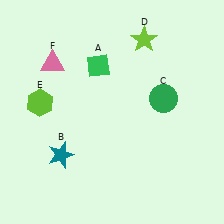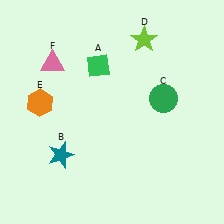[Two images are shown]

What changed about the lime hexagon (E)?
In Image 1, E is lime. In Image 2, it changed to orange.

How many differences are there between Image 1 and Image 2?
There is 1 difference between the two images.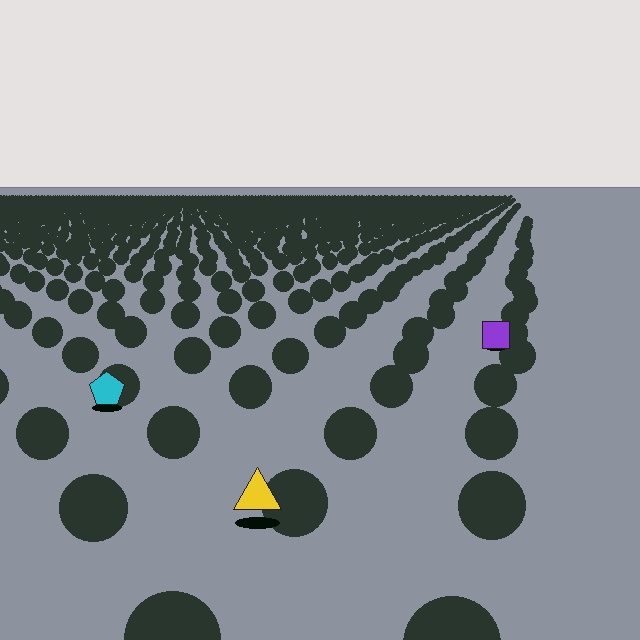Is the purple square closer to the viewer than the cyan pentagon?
No. The cyan pentagon is closer — you can tell from the texture gradient: the ground texture is coarser near it.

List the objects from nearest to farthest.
From nearest to farthest: the yellow triangle, the cyan pentagon, the purple square.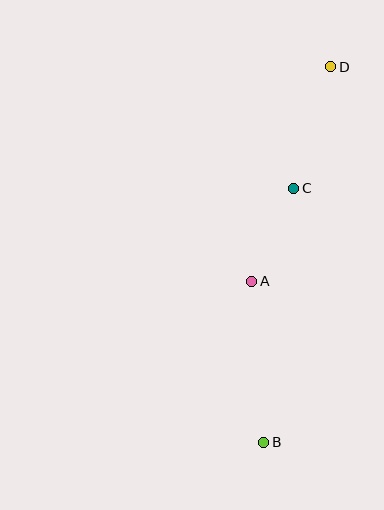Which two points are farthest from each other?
Points B and D are farthest from each other.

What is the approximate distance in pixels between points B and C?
The distance between B and C is approximately 256 pixels.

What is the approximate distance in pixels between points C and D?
The distance between C and D is approximately 127 pixels.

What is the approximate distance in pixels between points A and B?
The distance between A and B is approximately 162 pixels.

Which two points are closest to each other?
Points A and C are closest to each other.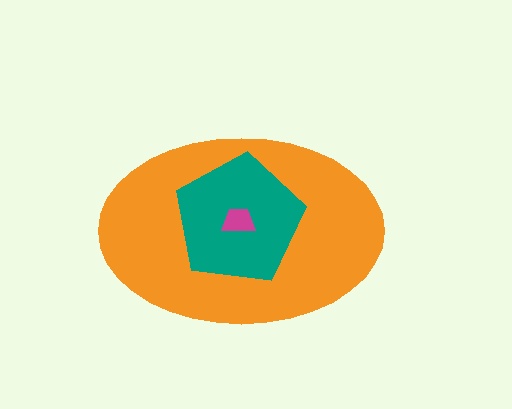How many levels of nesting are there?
3.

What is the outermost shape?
The orange ellipse.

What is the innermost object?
The magenta trapezoid.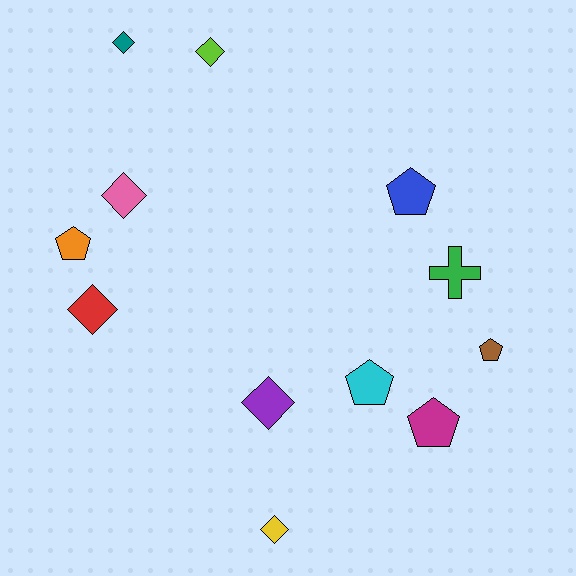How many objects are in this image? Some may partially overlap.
There are 12 objects.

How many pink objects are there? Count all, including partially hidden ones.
There is 1 pink object.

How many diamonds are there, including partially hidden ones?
There are 6 diamonds.